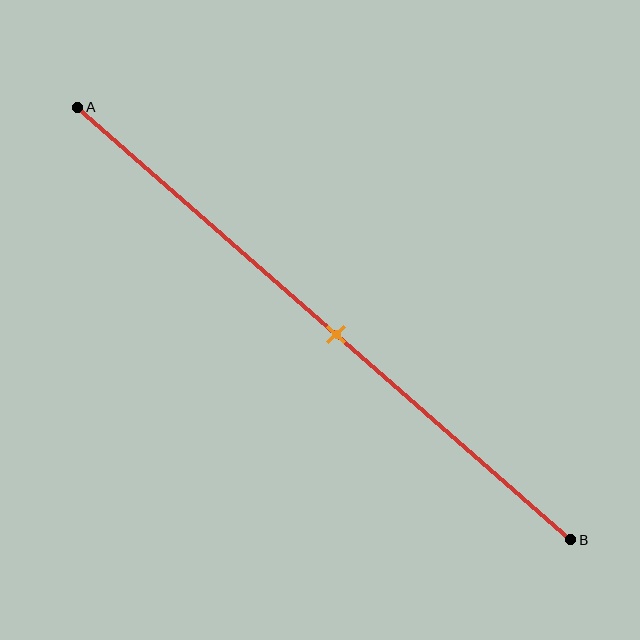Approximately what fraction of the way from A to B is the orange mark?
The orange mark is approximately 55% of the way from A to B.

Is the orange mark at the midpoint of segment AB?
Yes, the mark is approximately at the midpoint.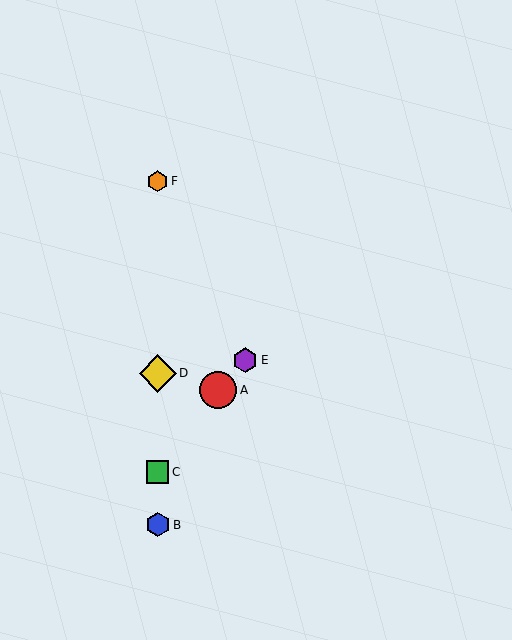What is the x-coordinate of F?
Object F is at x≈158.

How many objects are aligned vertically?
4 objects (B, C, D, F) are aligned vertically.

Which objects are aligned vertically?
Objects B, C, D, F are aligned vertically.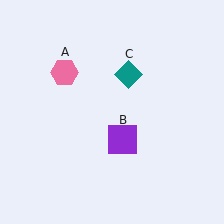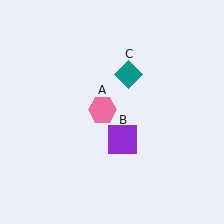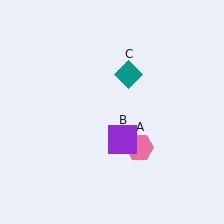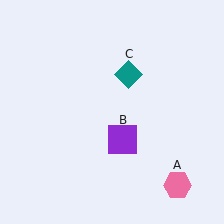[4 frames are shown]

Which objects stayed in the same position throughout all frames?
Purple square (object B) and teal diamond (object C) remained stationary.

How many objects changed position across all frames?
1 object changed position: pink hexagon (object A).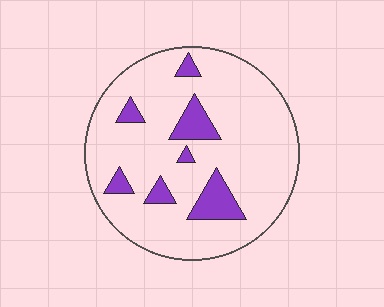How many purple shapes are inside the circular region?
7.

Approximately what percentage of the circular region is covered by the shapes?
Approximately 15%.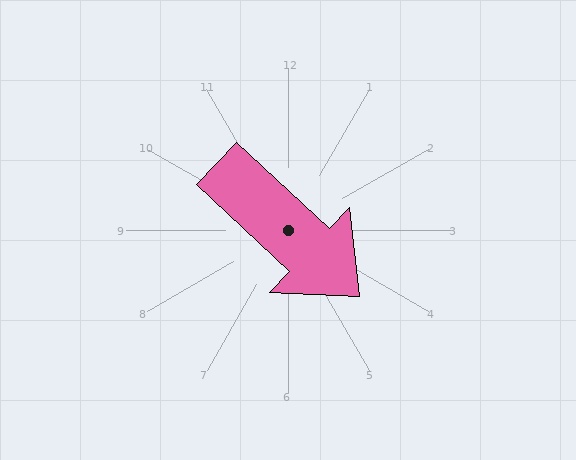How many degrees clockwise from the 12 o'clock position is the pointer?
Approximately 133 degrees.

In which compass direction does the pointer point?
Southeast.